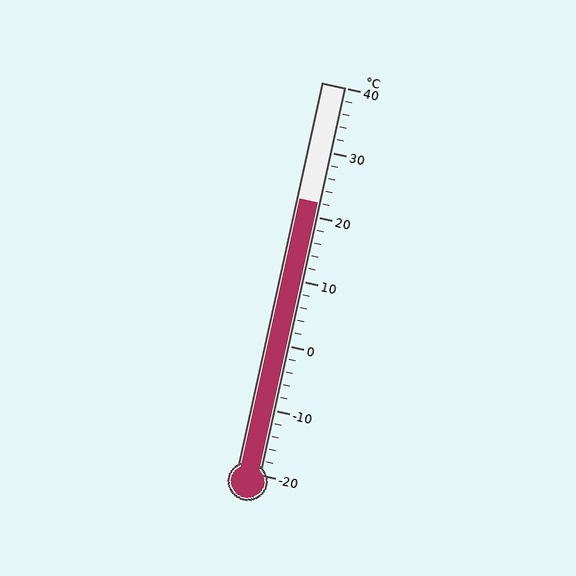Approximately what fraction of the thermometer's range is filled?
The thermometer is filled to approximately 70% of its range.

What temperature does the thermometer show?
The thermometer shows approximately 22°C.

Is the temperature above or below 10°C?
The temperature is above 10°C.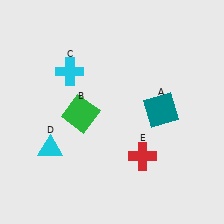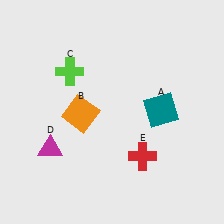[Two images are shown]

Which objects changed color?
B changed from green to orange. C changed from cyan to lime. D changed from cyan to magenta.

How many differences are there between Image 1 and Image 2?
There are 3 differences between the two images.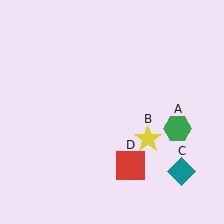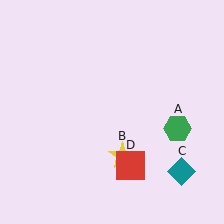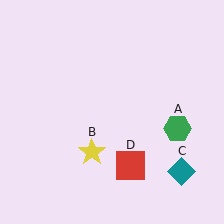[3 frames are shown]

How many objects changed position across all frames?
1 object changed position: yellow star (object B).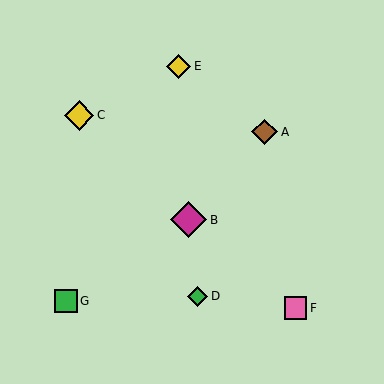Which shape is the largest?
The magenta diamond (labeled B) is the largest.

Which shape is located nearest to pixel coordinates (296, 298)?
The pink square (labeled F) at (295, 308) is nearest to that location.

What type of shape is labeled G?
Shape G is a green square.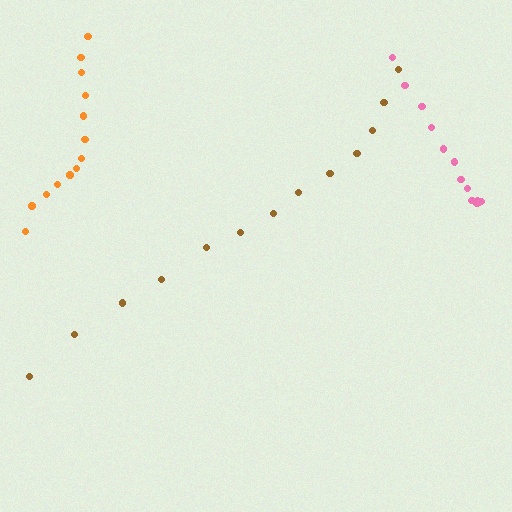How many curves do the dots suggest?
There are 3 distinct paths.